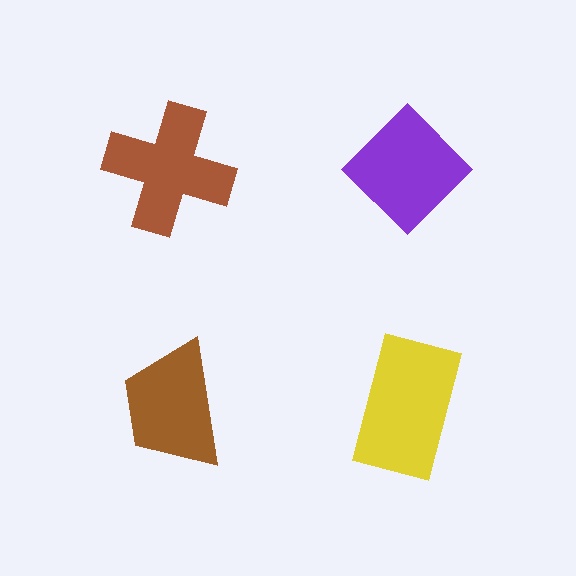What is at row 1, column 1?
A brown cross.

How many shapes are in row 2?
2 shapes.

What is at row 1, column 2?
A purple diamond.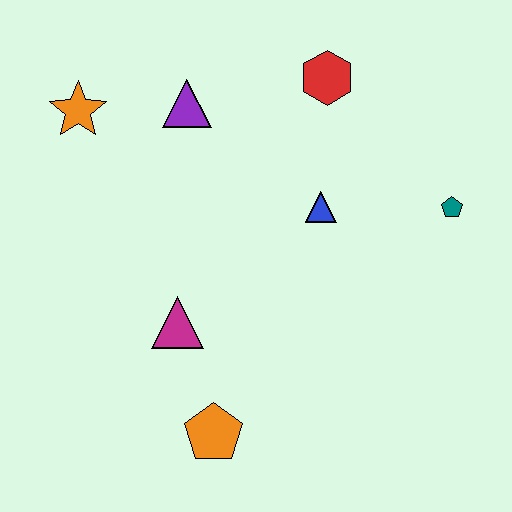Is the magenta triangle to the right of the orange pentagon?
No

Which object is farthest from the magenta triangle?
The teal pentagon is farthest from the magenta triangle.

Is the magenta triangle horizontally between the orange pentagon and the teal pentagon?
No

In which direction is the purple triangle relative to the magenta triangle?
The purple triangle is above the magenta triangle.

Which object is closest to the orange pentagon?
The magenta triangle is closest to the orange pentagon.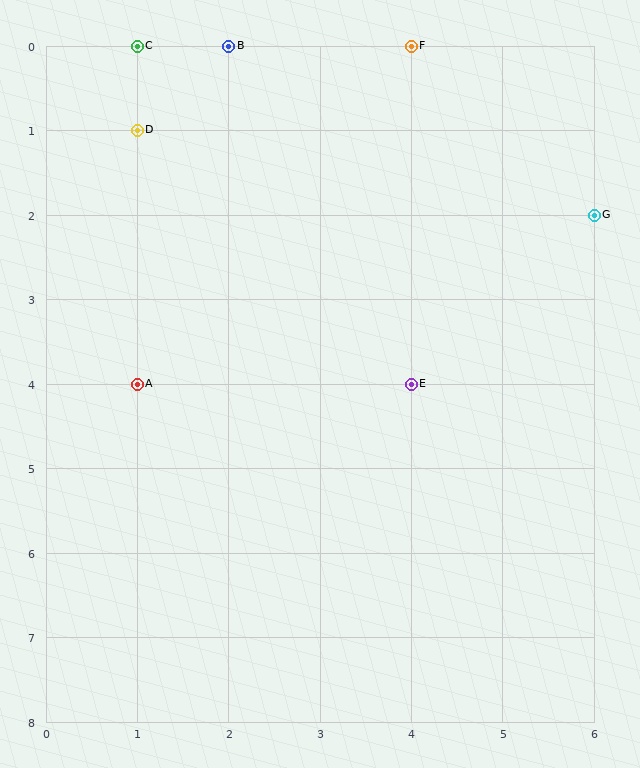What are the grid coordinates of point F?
Point F is at grid coordinates (4, 0).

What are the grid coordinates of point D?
Point D is at grid coordinates (1, 1).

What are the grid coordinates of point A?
Point A is at grid coordinates (1, 4).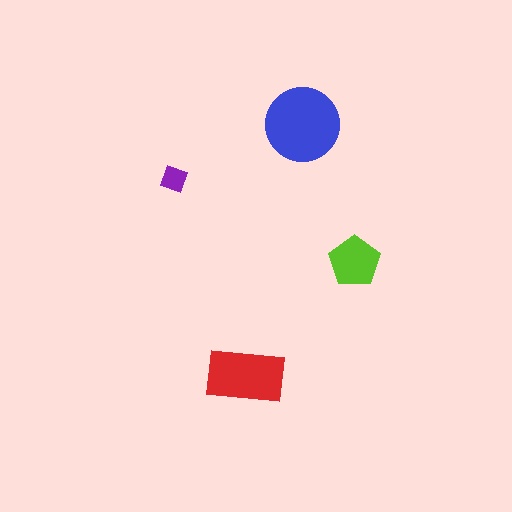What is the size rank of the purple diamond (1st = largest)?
4th.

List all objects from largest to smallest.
The blue circle, the red rectangle, the lime pentagon, the purple diamond.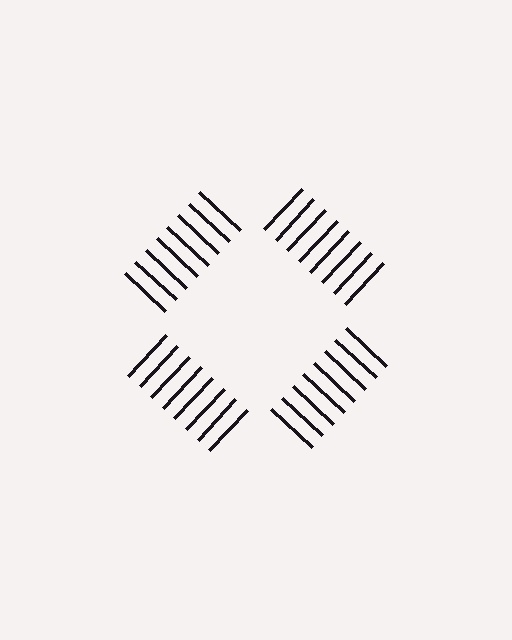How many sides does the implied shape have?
4 sides — the line-ends trace a square.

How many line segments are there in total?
32 — 8 along each of the 4 edges.